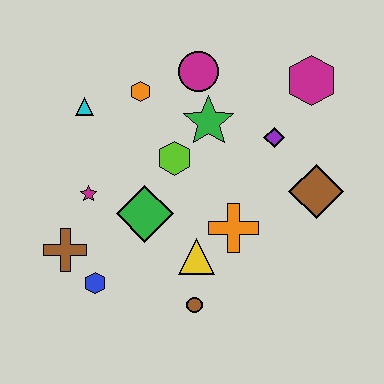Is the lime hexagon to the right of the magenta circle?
No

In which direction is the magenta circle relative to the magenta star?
The magenta circle is above the magenta star.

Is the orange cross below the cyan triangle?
Yes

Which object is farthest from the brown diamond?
The brown cross is farthest from the brown diamond.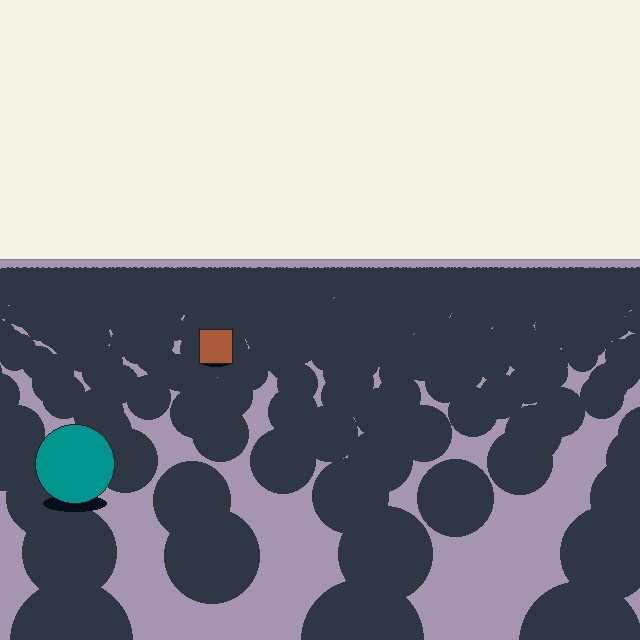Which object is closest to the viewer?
The teal circle is closest. The texture marks near it are larger and more spread out.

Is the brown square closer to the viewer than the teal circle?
No. The teal circle is closer — you can tell from the texture gradient: the ground texture is coarser near it.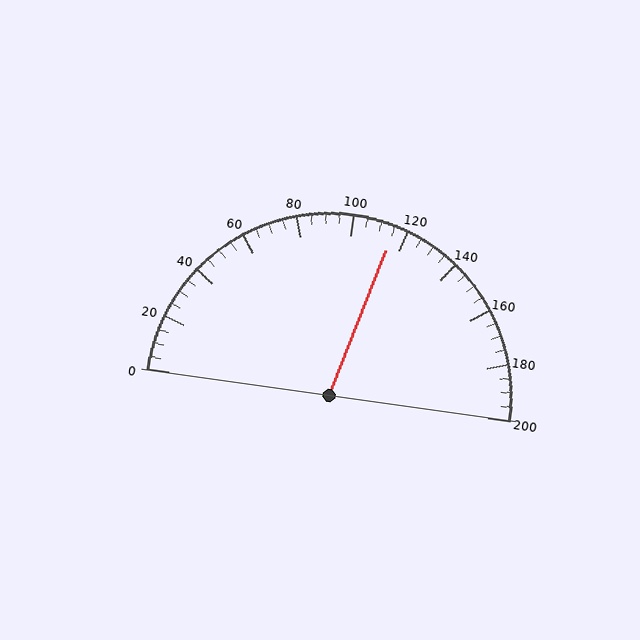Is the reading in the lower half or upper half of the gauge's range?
The reading is in the upper half of the range (0 to 200).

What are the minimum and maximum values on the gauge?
The gauge ranges from 0 to 200.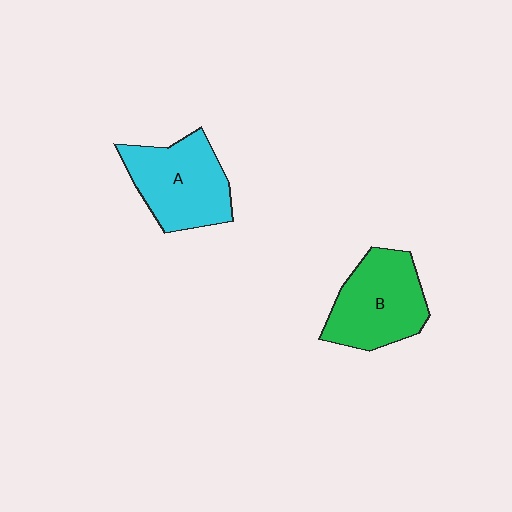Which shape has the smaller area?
Shape A (cyan).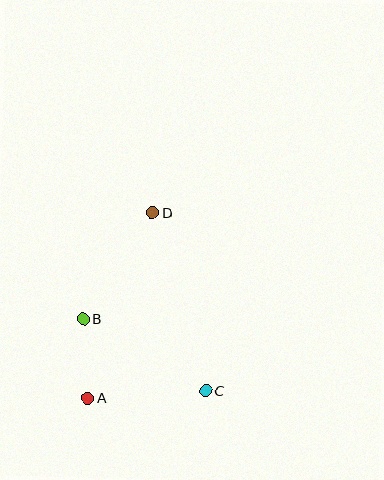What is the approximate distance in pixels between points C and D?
The distance between C and D is approximately 186 pixels.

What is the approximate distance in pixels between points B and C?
The distance between B and C is approximately 142 pixels.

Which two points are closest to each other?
Points A and B are closest to each other.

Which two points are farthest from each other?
Points A and D are farthest from each other.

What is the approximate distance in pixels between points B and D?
The distance between B and D is approximately 126 pixels.